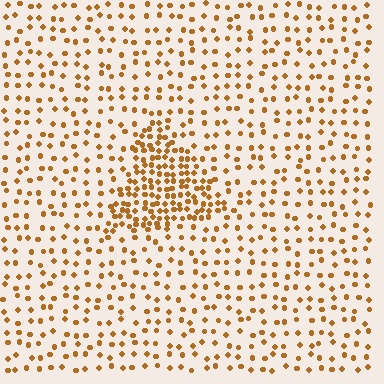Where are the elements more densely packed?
The elements are more densely packed inside the triangle boundary.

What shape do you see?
I see a triangle.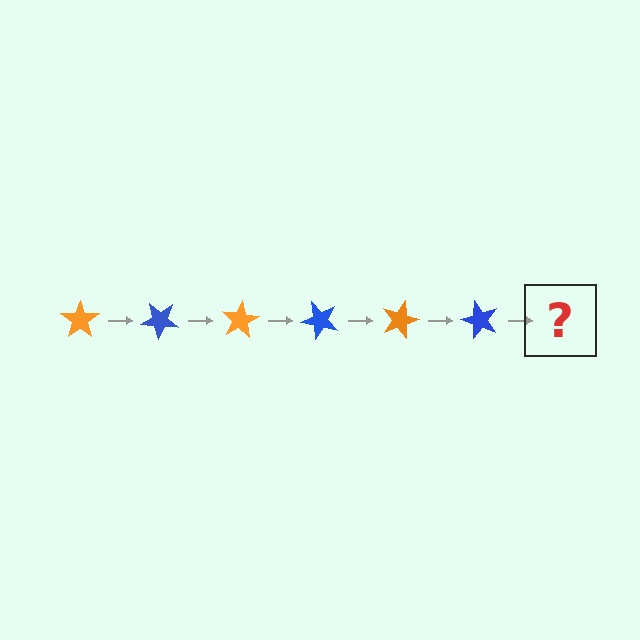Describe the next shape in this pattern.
It should be an orange star, rotated 240 degrees from the start.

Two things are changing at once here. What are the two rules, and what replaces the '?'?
The two rules are that it rotates 40 degrees each step and the color cycles through orange and blue. The '?' should be an orange star, rotated 240 degrees from the start.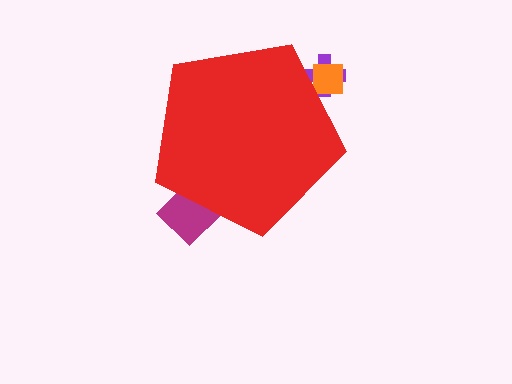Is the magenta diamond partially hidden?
Yes, the magenta diamond is partially hidden behind the red pentagon.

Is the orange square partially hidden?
Yes, the orange square is partially hidden behind the red pentagon.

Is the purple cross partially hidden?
Yes, the purple cross is partially hidden behind the red pentagon.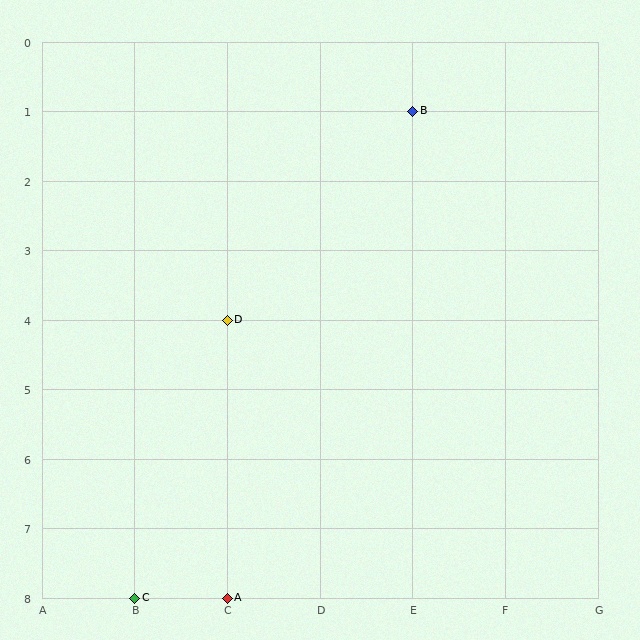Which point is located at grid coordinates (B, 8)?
Point C is at (B, 8).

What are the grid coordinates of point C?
Point C is at grid coordinates (B, 8).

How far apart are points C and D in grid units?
Points C and D are 1 column and 4 rows apart (about 4.1 grid units diagonally).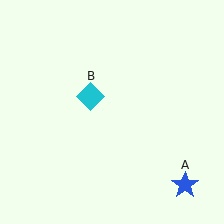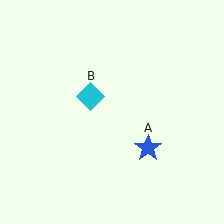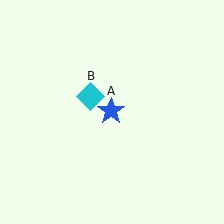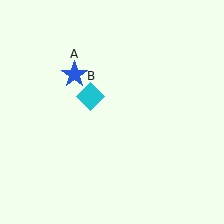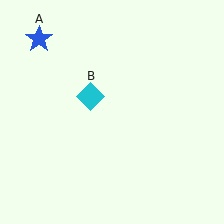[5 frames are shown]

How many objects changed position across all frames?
1 object changed position: blue star (object A).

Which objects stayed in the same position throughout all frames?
Cyan diamond (object B) remained stationary.